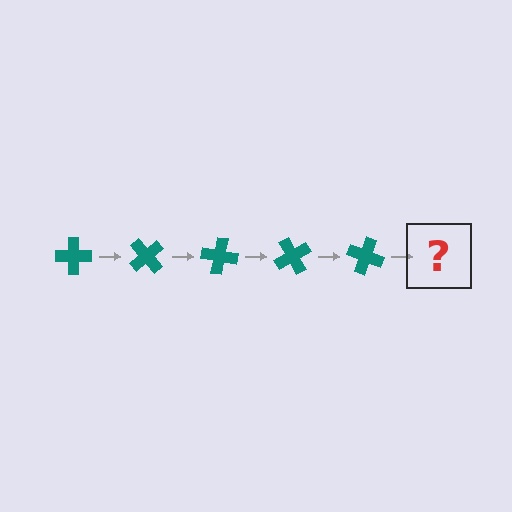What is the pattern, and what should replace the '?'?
The pattern is that the cross rotates 50 degrees each step. The '?' should be a teal cross rotated 250 degrees.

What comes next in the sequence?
The next element should be a teal cross rotated 250 degrees.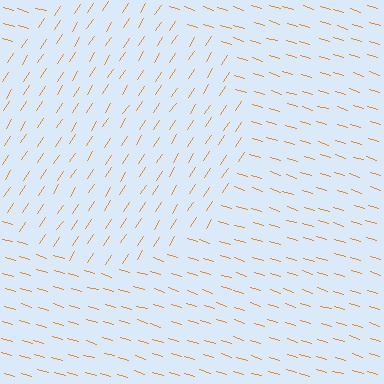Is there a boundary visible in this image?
Yes, there is a texture boundary formed by a change in line orientation.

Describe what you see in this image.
The image is filled with small orange line segments. A circle region in the image has lines oriented differently from the surrounding lines, creating a visible texture boundary.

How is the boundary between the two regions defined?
The boundary is defined purely by a change in line orientation (approximately 74 degrees difference). All lines are the same color and thickness.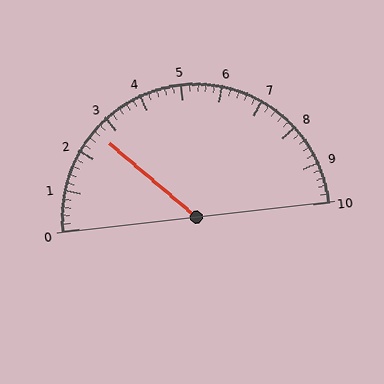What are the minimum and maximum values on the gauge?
The gauge ranges from 0 to 10.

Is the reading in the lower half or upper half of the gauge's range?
The reading is in the lower half of the range (0 to 10).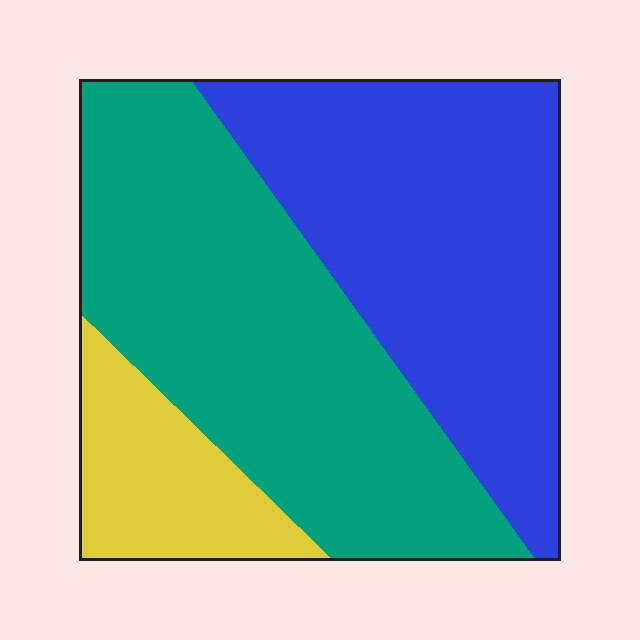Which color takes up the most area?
Teal, at roughly 45%.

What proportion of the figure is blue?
Blue covers roughly 40% of the figure.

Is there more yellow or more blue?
Blue.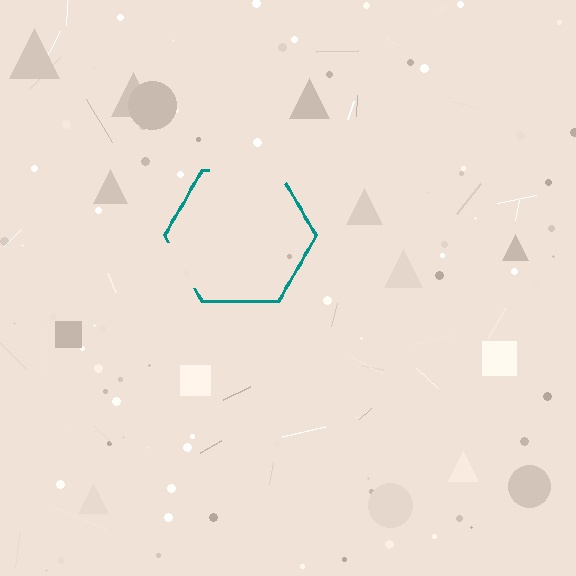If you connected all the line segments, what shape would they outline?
They would outline a hexagon.